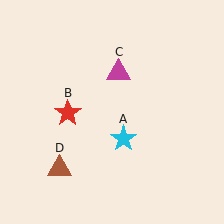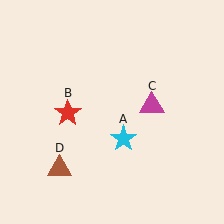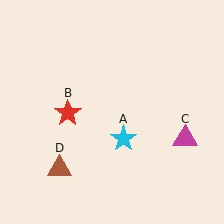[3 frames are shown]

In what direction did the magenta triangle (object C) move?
The magenta triangle (object C) moved down and to the right.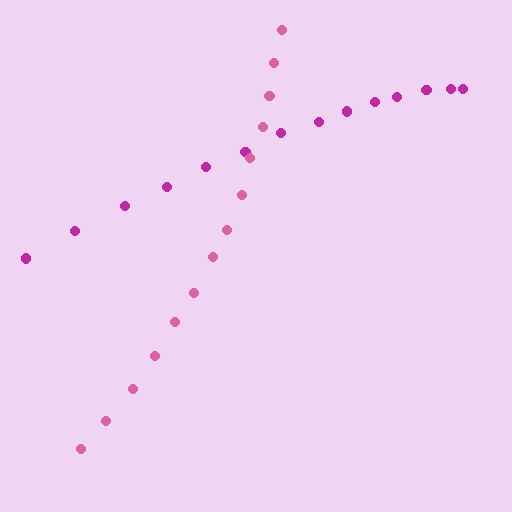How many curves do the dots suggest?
There are 2 distinct paths.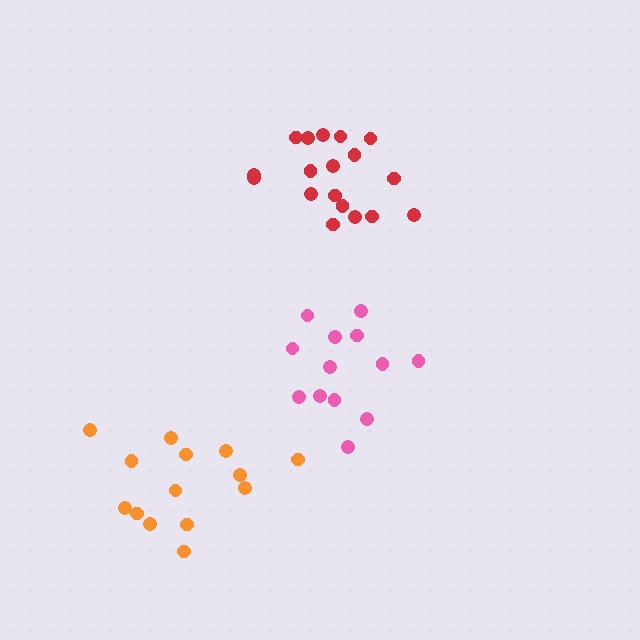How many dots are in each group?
Group 1: 13 dots, Group 2: 14 dots, Group 3: 18 dots (45 total).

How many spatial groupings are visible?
There are 3 spatial groupings.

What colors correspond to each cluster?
The clusters are colored: pink, orange, red.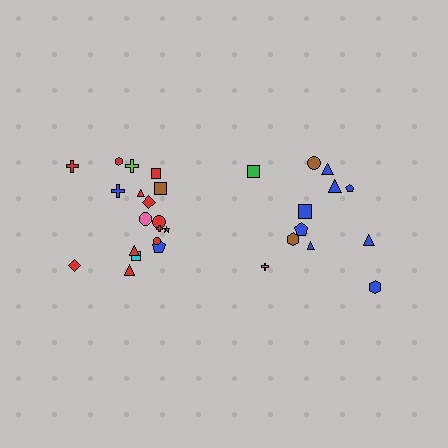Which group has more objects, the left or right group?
The left group.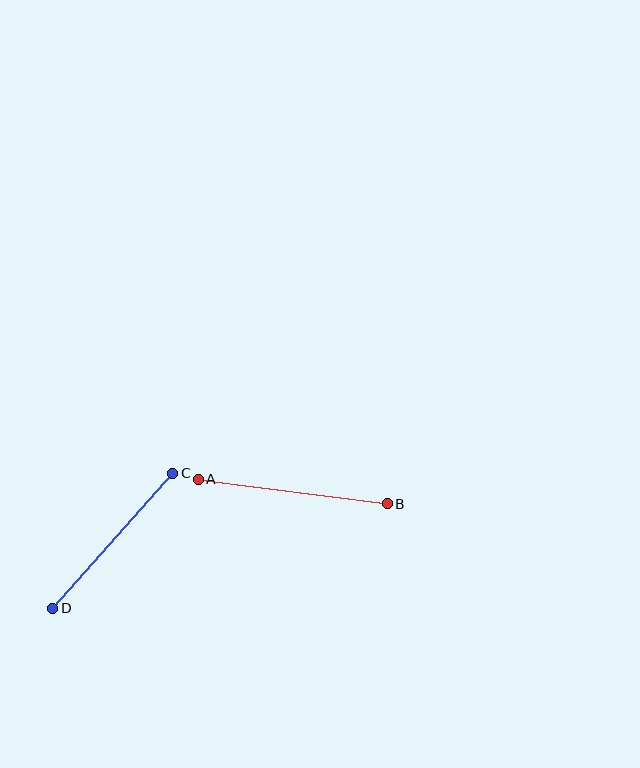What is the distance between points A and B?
The distance is approximately 190 pixels.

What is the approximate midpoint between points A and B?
The midpoint is at approximately (293, 492) pixels.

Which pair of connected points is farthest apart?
Points A and B are farthest apart.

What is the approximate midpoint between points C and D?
The midpoint is at approximately (113, 541) pixels.